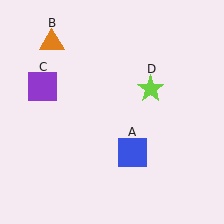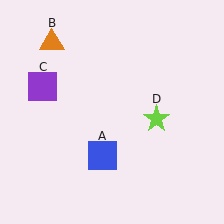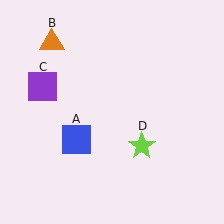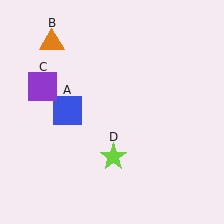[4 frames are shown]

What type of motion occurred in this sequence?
The blue square (object A), lime star (object D) rotated clockwise around the center of the scene.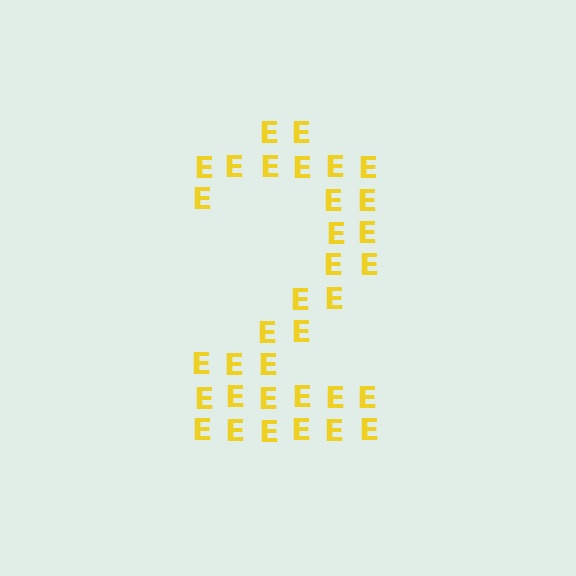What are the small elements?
The small elements are letter E's.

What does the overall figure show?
The overall figure shows the digit 2.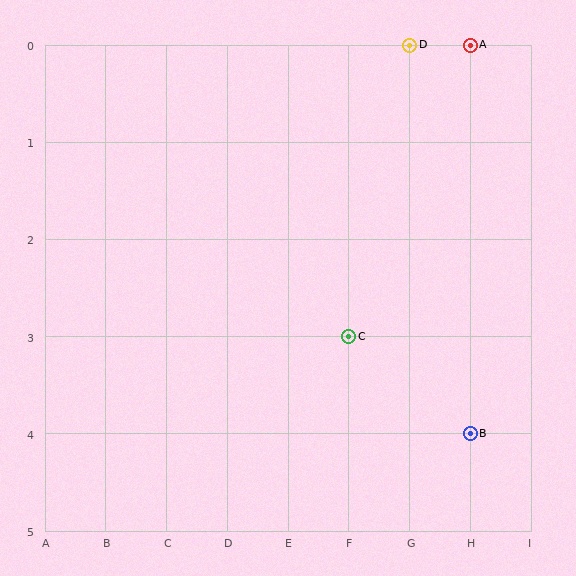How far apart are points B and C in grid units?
Points B and C are 2 columns and 1 row apart (about 2.2 grid units diagonally).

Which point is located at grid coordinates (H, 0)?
Point A is at (H, 0).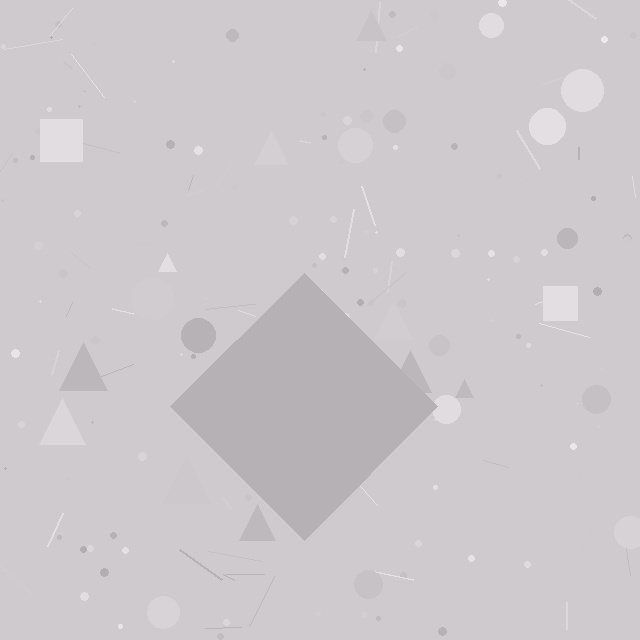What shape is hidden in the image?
A diamond is hidden in the image.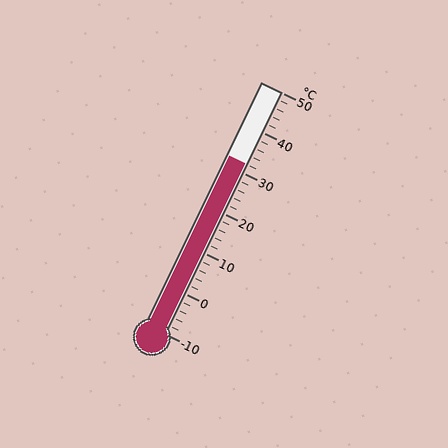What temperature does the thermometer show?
The thermometer shows approximately 32°C.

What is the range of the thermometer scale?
The thermometer scale ranges from -10°C to 50°C.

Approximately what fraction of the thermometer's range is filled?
The thermometer is filled to approximately 70% of its range.